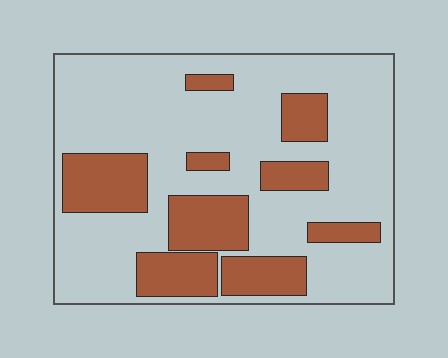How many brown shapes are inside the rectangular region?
9.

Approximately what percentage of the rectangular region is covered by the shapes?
Approximately 30%.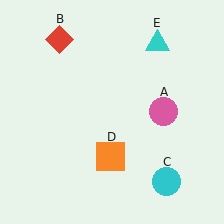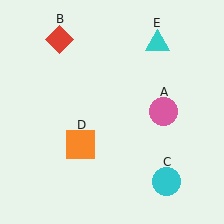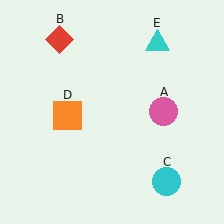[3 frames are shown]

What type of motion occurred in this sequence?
The orange square (object D) rotated clockwise around the center of the scene.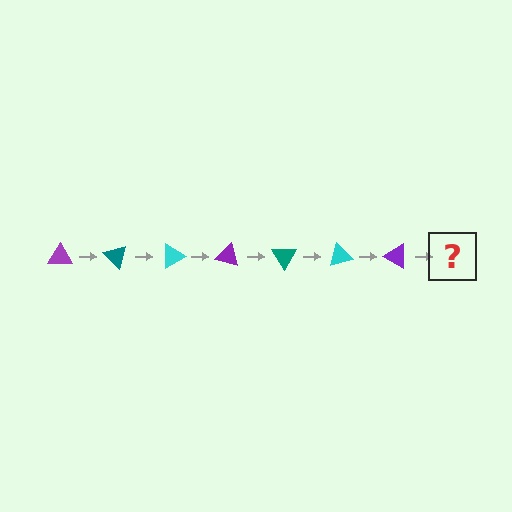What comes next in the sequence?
The next element should be a teal triangle, rotated 315 degrees from the start.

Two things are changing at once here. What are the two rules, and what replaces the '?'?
The two rules are that it rotates 45 degrees each step and the color cycles through purple, teal, and cyan. The '?' should be a teal triangle, rotated 315 degrees from the start.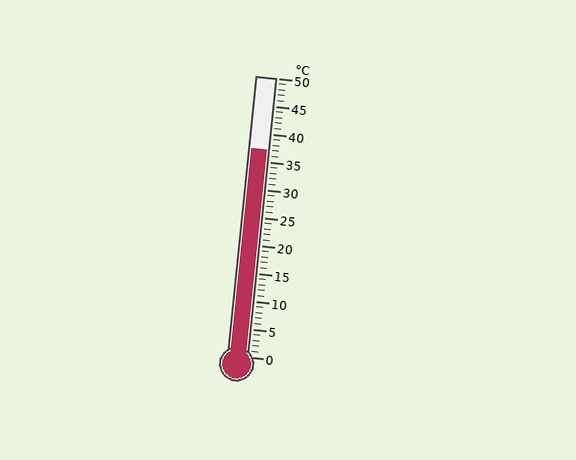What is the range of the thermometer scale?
The thermometer scale ranges from 0°C to 50°C.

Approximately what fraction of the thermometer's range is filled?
The thermometer is filled to approximately 75% of its range.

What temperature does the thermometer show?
The thermometer shows approximately 37°C.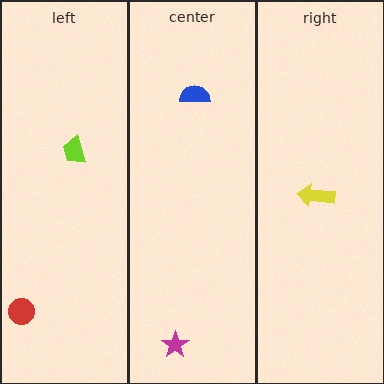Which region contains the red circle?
The left region.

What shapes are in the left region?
The lime trapezoid, the red circle.